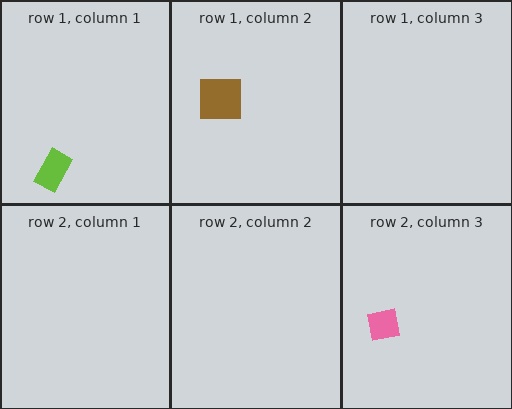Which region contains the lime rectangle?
The row 1, column 1 region.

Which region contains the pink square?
The row 2, column 3 region.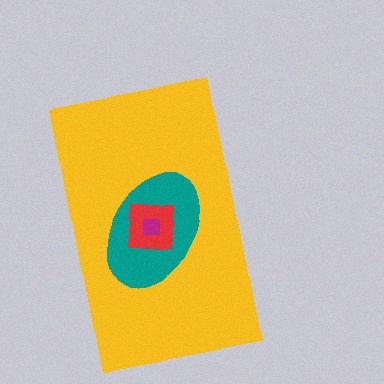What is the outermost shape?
The yellow rectangle.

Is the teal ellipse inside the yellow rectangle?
Yes.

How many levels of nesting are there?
4.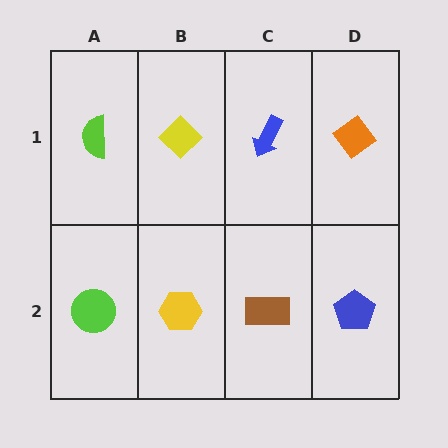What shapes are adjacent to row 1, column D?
A blue pentagon (row 2, column D), a blue arrow (row 1, column C).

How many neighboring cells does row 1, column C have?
3.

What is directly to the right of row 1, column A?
A yellow diamond.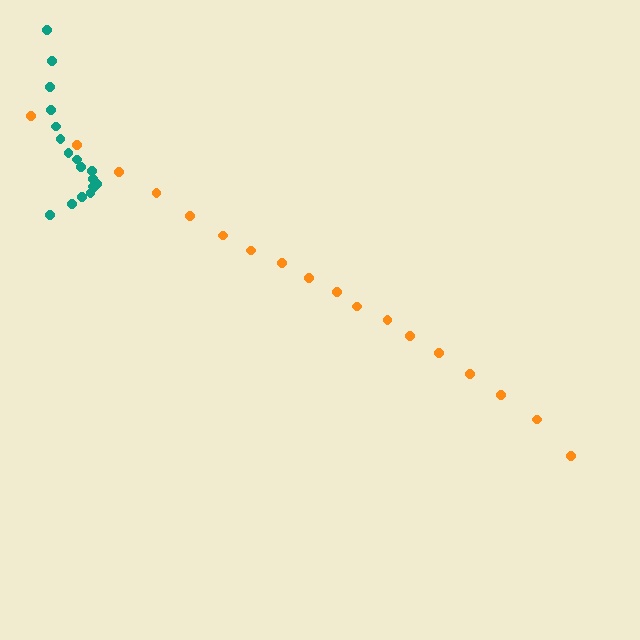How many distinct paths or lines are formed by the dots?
There are 2 distinct paths.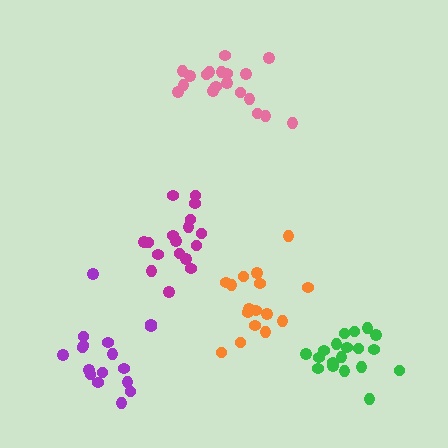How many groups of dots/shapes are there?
There are 5 groups.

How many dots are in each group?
Group 1: 19 dots, Group 2: 17 dots, Group 3: 16 dots, Group 4: 17 dots, Group 5: 19 dots (88 total).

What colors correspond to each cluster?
The clusters are colored: pink, magenta, orange, purple, green.